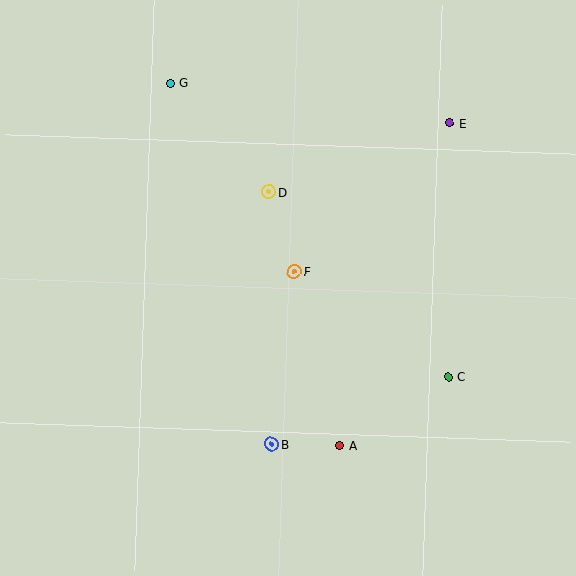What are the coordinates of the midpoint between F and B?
The midpoint between F and B is at (283, 358).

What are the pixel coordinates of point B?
Point B is at (271, 445).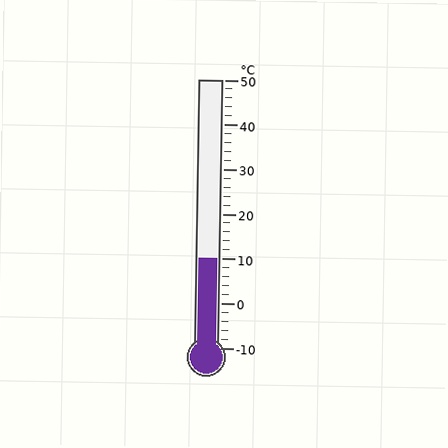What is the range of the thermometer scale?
The thermometer scale ranges from -10°C to 50°C.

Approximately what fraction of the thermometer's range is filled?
The thermometer is filled to approximately 35% of its range.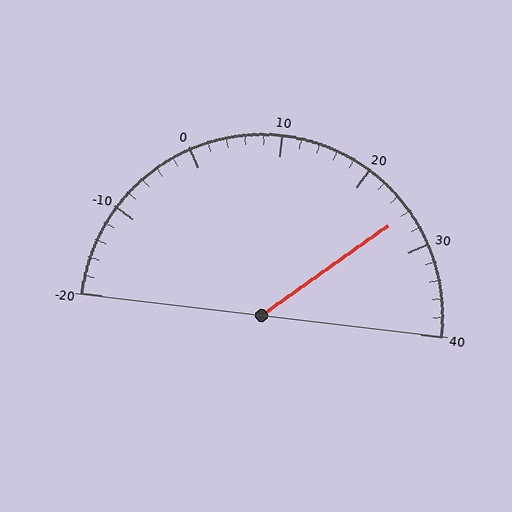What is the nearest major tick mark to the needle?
The nearest major tick mark is 30.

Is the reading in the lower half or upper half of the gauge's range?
The reading is in the upper half of the range (-20 to 40).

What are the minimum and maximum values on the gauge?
The gauge ranges from -20 to 40.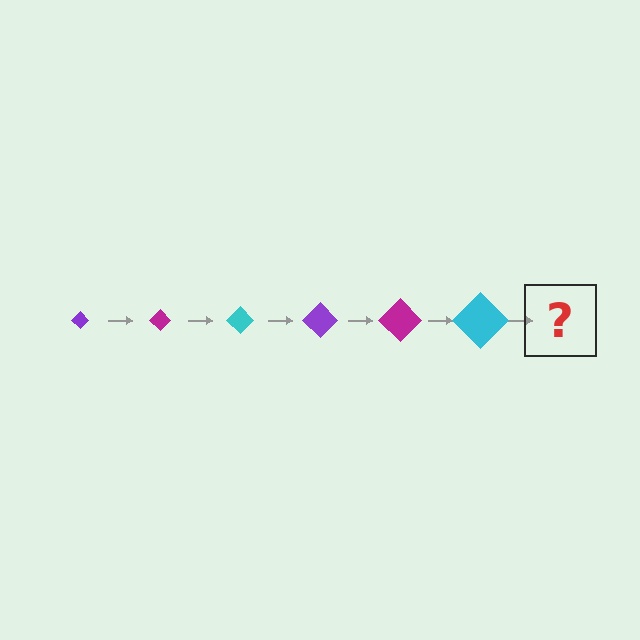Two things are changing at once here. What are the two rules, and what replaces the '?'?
The two rules are that the diamond grows larger each step and the color cycles through purple, magenta, and cyan. The '?' should be a purple diamond, larger than the previous one.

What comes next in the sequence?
The next element should be a purple diamond, larger than the previous one.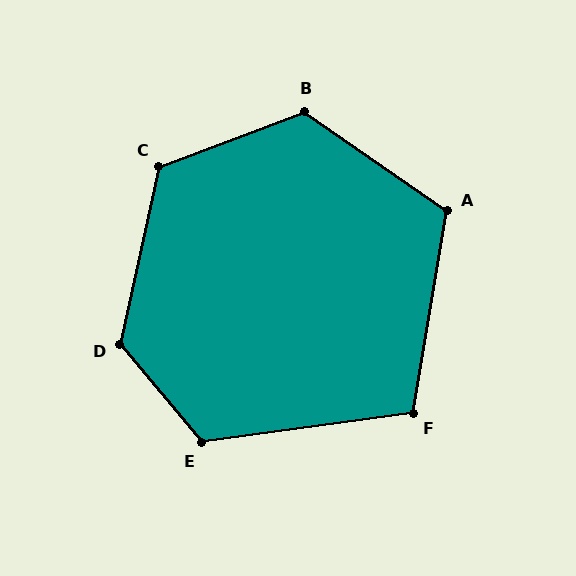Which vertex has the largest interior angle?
D, at approximately 128 degrees.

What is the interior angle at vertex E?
Approximately 122 degrees (obtuse).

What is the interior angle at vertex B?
Approximately 125 degrees (obtuse).